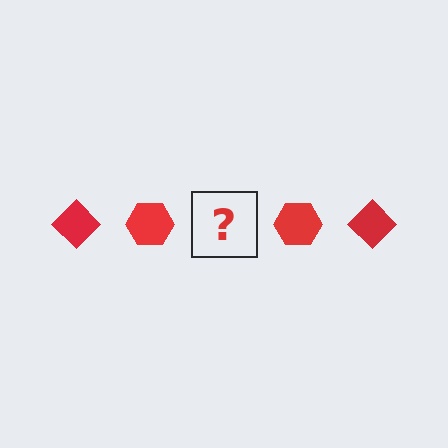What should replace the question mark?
The question mark should be replaced with a red diamond.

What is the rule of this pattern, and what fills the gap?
The rule is that the pattern cycles through diamond, hexagon shapes in red. The gap should be filled with a red diamond.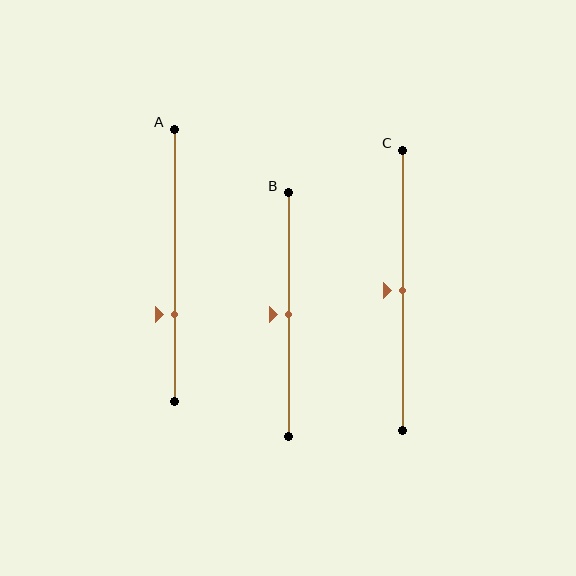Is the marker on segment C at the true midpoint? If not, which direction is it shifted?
Yes, the marker on segment C is at the true midpoint.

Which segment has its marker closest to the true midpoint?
Segment B has its marker closest to the true midpoint.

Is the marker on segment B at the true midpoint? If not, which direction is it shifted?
Yes, the marker on segment B is at the true midpoint.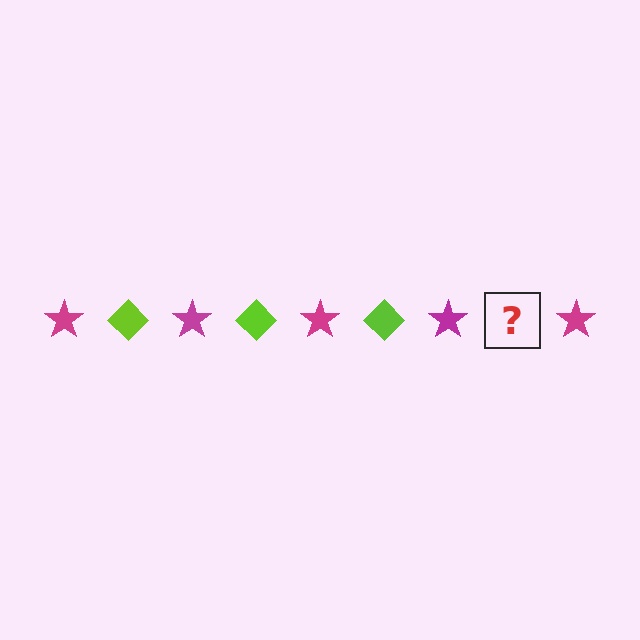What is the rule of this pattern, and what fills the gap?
The rule is that the pattern alternates between magenta star and lime diamond. The gap should be filled with a lime diamond.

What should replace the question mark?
The question mark should be replaced with a lime diamond.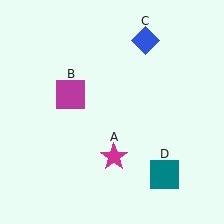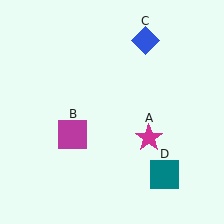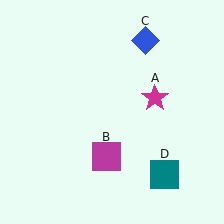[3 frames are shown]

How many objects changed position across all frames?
2 objects changed position: magenta star (object A), magenta square (object B).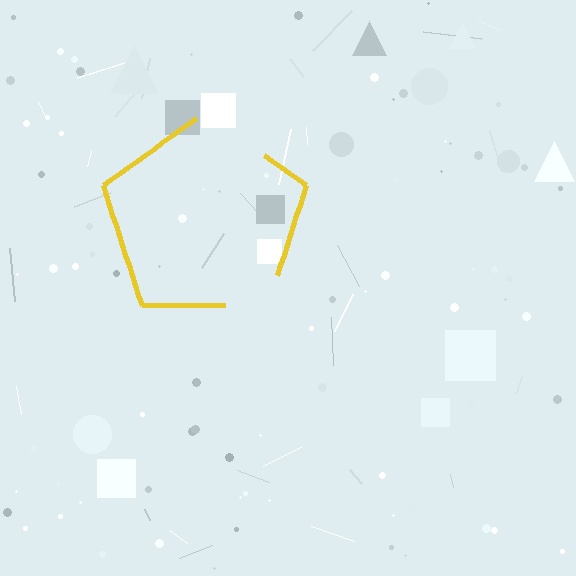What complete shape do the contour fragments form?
The contour fragments form a pentagon.